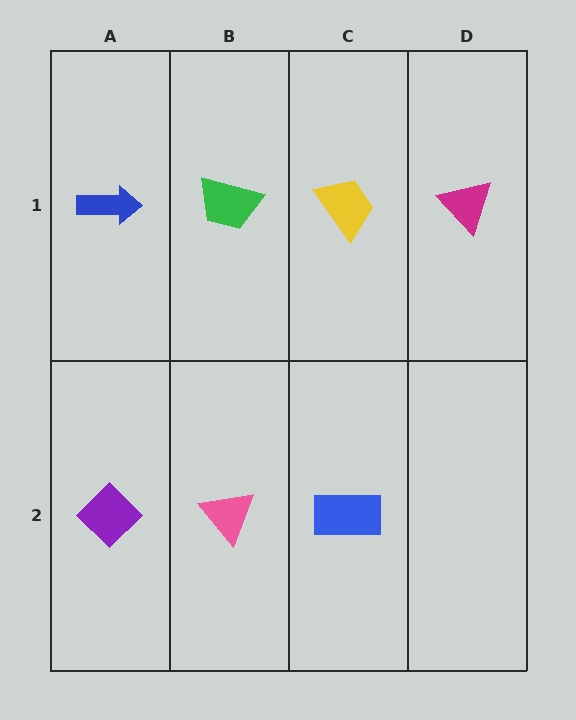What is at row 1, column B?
A green trapezoid.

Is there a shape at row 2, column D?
No, that cell is empty.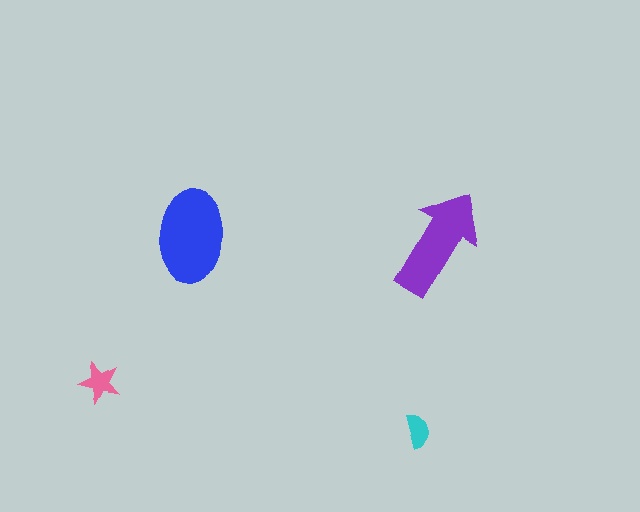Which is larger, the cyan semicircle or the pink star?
The pink star.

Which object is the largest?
The blue ellipse.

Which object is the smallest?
The cyan semicircle.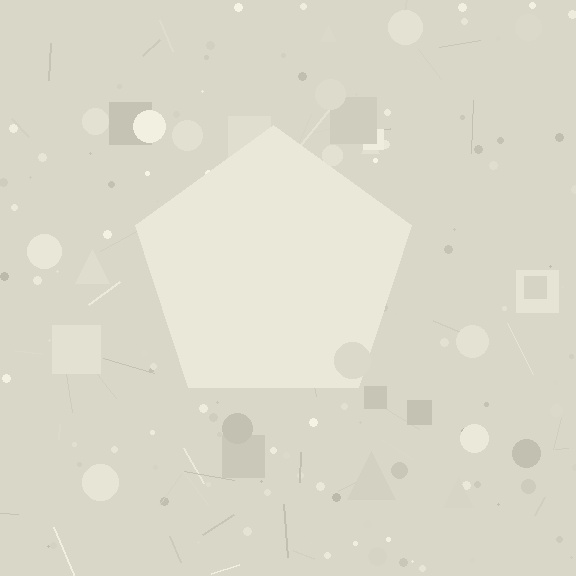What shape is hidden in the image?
A pentagon is hidden in the image.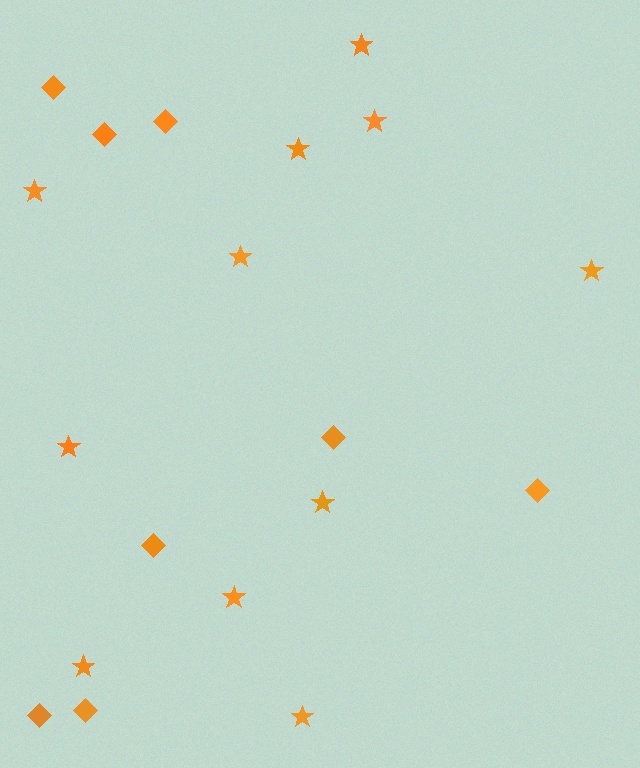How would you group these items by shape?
There are 2 groups: one group of diamonds (8) and one group of stars (11).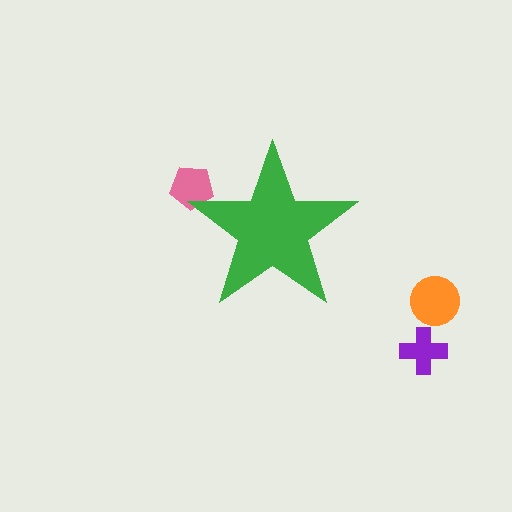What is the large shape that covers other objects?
A green star.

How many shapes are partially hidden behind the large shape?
1 shape is partially hidden.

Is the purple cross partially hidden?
No, the purple cross is fully visible.